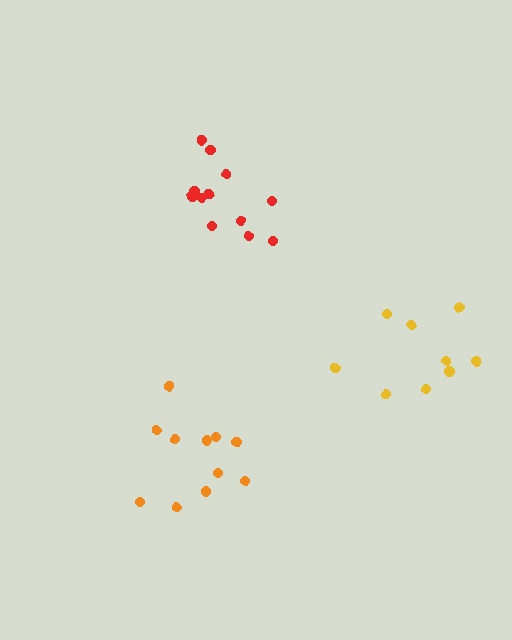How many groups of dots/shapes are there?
There are 3 groups.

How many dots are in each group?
Group 1: 12 dots, Group 2: 9 dots, Group 3: 11 dots (32 total).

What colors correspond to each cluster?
The clusters are colored: red, yellow, orange.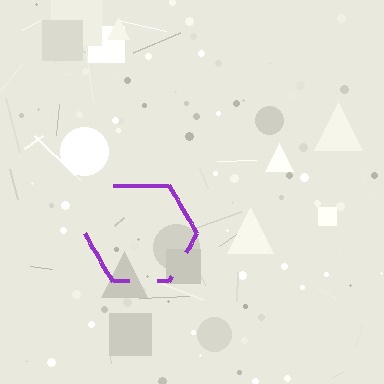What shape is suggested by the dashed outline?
The dashed outline suggests a hexagon.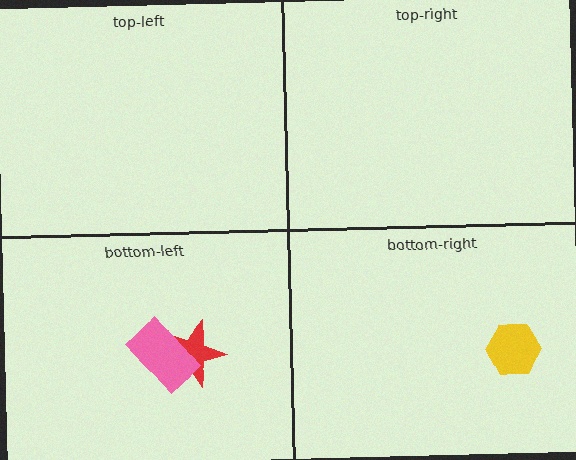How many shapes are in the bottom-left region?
2.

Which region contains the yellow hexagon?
The bottom-right region.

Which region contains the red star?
The bottom-left region.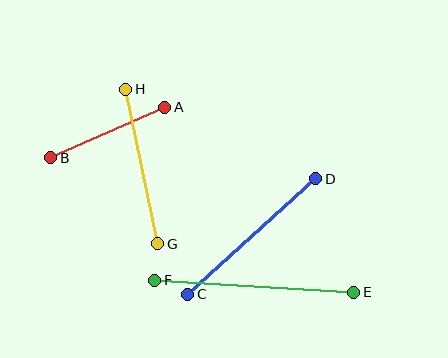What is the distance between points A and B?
The distance is approximately 124 pixels.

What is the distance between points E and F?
The distance is approximately 199 pixels.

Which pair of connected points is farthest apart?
Points E and F are farthest apart.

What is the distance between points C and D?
The distance is approximately 172 pixels.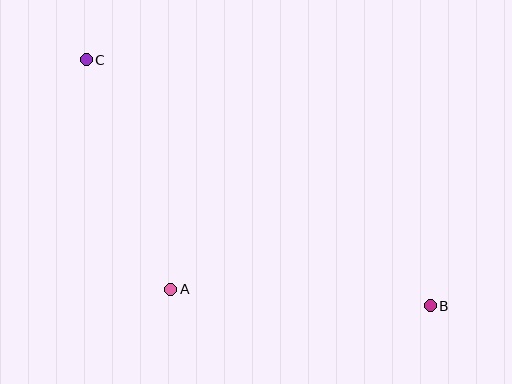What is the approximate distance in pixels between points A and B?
The distance between A and B is approximately 260 pixels.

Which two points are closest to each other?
Points A and C are closest to each other.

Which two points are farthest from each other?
Points B and C are farthest from each other.